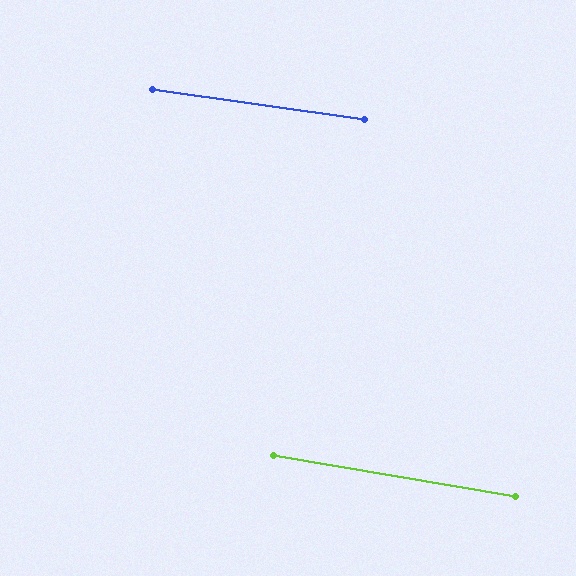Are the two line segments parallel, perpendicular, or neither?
Parallel — their directions differ by only 1.6°.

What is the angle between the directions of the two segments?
Approximately 2 degrees.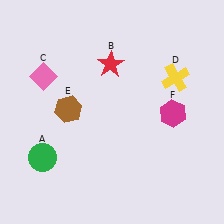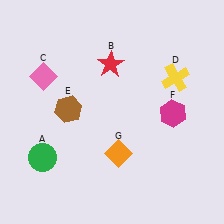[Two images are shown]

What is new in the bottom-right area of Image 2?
An orange diamond (G) was added in the bottom-right area of Image 2.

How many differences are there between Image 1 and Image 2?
There is 1 difference between the two images.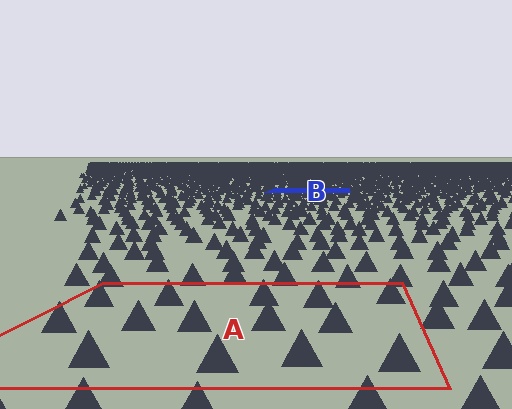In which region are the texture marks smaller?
The texture marks are smaller in region B, because it is farther away.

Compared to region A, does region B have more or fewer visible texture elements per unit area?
Region B has more texture elements per unit area — they are packed more densely because it is farther away.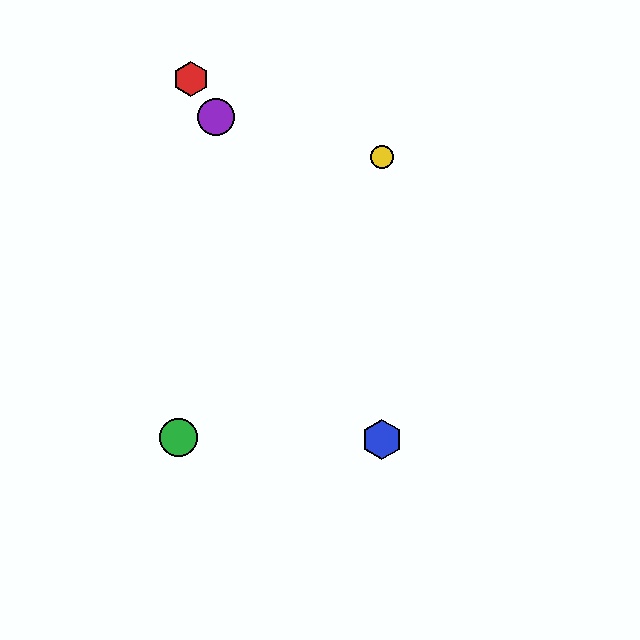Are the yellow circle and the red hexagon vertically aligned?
No, the yellow circle is at x≈382 and the red hexagon is at x≈191.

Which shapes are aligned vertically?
The blue hexagon, the yellow circle are aligned vertically.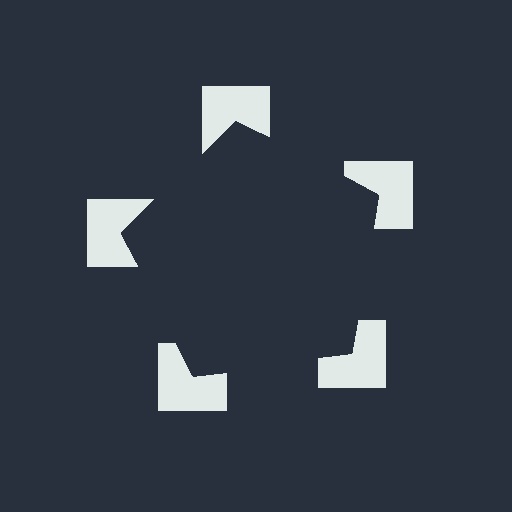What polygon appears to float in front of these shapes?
An illusory pentagon — its edges are inferred from the aligned wedge cuts in the notched squares, not physically drawn.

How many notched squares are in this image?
There are 5 — one at each vertex of the illusory pentagon.